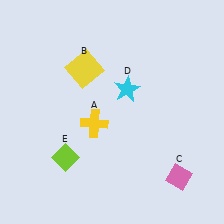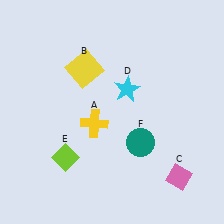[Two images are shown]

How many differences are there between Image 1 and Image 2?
There is 1 difference between the two images.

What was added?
A teal circle (F) was added in Image 2.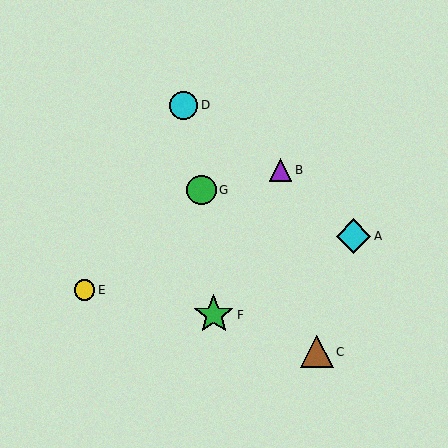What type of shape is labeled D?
Shape D is a cyan circle.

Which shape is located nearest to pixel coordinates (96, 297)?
The yellow circle (labeled E) at (85, 290) is nearest to that location.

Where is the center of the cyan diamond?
The center of the cyan diamond is at (353, 236).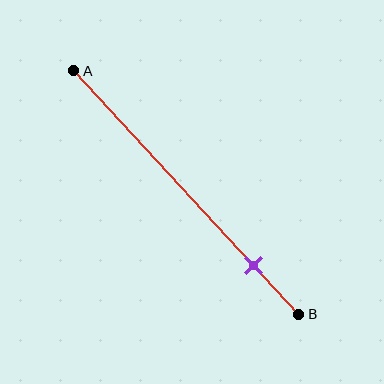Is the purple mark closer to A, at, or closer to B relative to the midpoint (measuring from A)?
The purple mark is closer to point B than the midpoint of segment AB.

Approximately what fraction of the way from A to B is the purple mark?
The purple mark is approximately 80% of the way from A to B.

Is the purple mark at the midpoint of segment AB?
No, the mark is at about 80% from A, not at the 50% midpoint.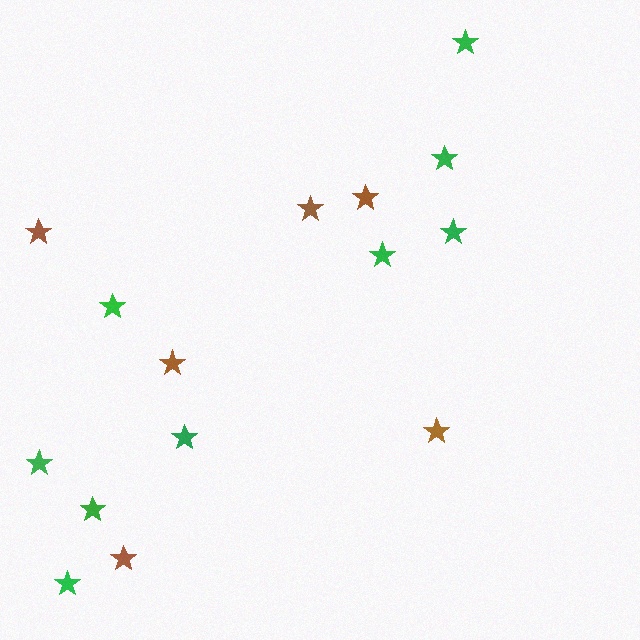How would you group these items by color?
There are 2 groups: one group of green stars (9) and one group of brown stars (6).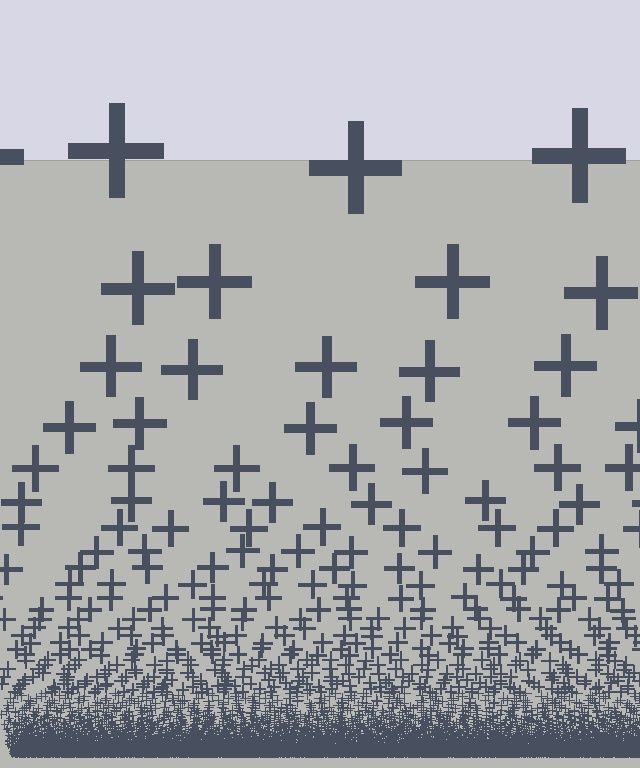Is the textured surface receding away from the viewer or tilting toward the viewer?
The surface appears to tilt toward the viewer. Texture elements get larger and sparser toward the top.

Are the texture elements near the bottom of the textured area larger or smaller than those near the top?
Smaller. The gradient is inverted — elements near the bottom are smaller and denser.